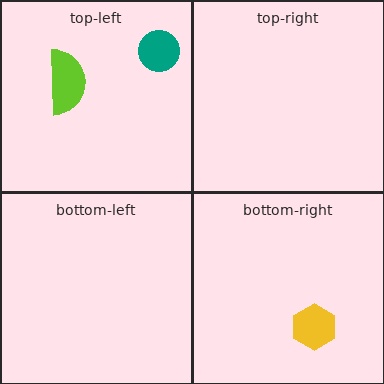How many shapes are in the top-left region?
2.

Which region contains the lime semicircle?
The top-left region.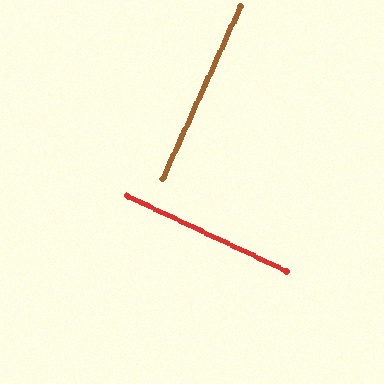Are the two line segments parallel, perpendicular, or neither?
Perpendicular — they meet at approximately 89°.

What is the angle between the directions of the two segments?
Approximately 89 degrees.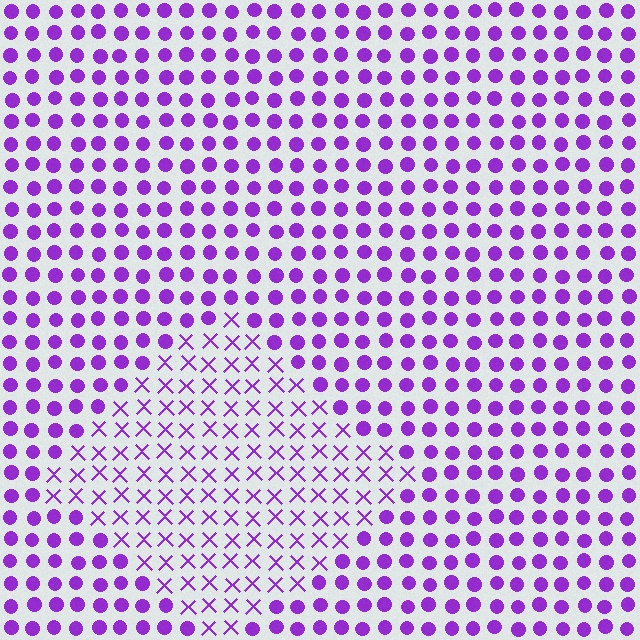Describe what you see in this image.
The image is filled with small purple elements arranged in a uniform grid. A diamond-shaped region contains X marks, while the surrounding area contains circles. The boundary is defined purely by the change in element shape.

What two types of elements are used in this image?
The image uses X marks inside the diamond region and circles outside it.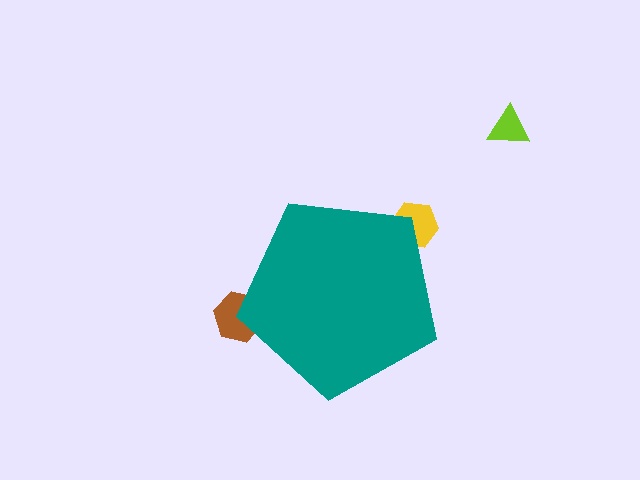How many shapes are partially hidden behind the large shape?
2 shapes are partially hidden.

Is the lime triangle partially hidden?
No, the lime triangle is fully visible.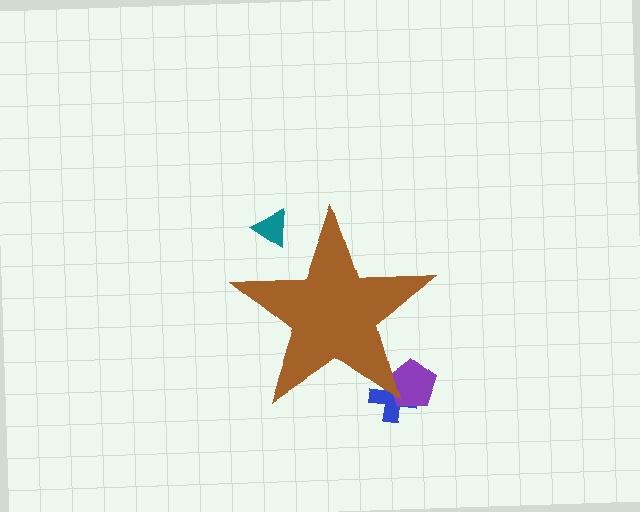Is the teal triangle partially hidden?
Yes, the teal triangle is partially hidden behind the brown star.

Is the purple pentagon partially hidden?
Yes, the purple pentagon is partially hidden behind the brown star.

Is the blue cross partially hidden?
Yes, the blue cross is partially hidden behind the brown star.